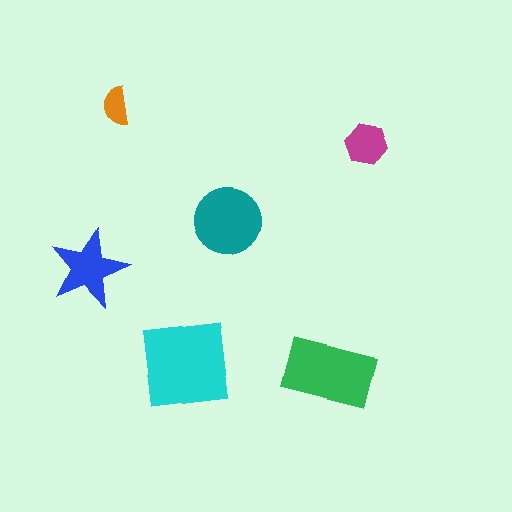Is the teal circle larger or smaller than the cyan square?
Smaller.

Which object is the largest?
The cyan square.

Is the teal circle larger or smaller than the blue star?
Larger.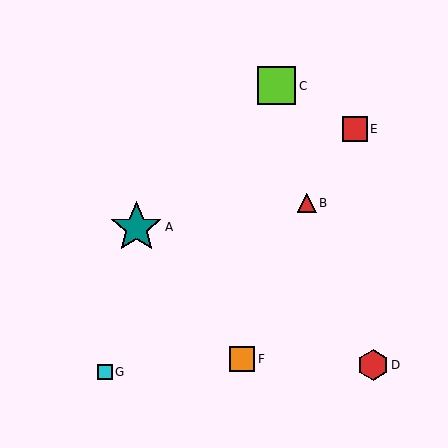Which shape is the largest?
The teal star (labeled A) is the largest.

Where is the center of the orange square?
The center of the orange square is at (242, 359).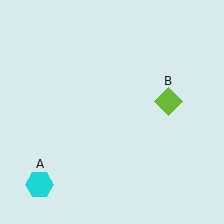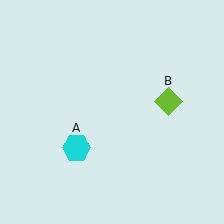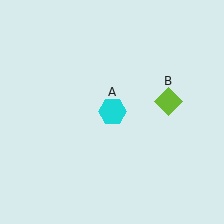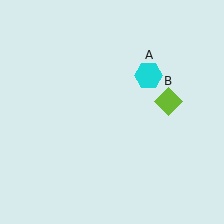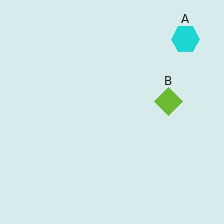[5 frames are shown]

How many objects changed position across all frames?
1 object changed position: cyan hexagon (object A).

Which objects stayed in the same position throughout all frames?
Lime diamond (object B) remained stationary.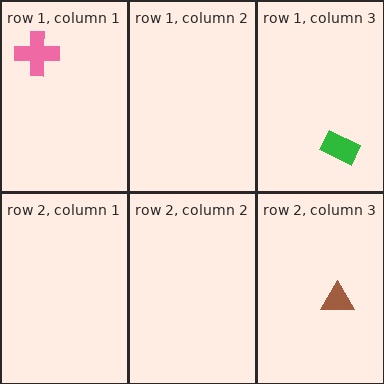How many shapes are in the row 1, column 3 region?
1.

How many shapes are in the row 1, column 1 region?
1.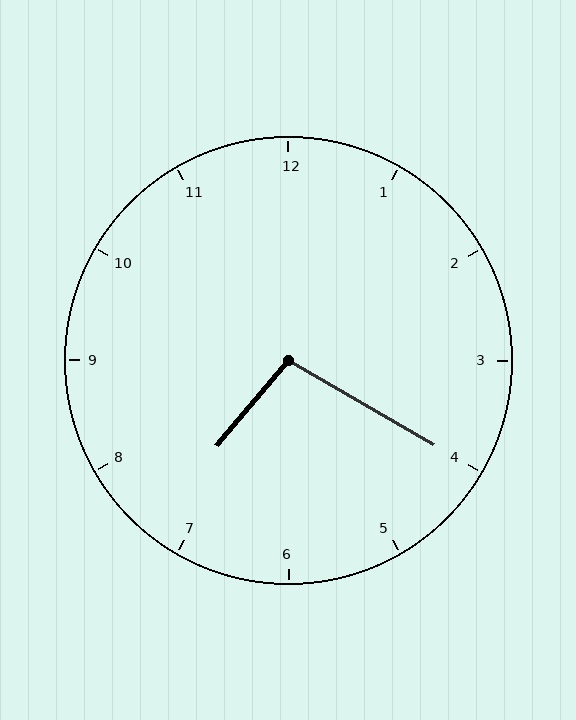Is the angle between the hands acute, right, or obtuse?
It is obtuse.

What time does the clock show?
7:20.